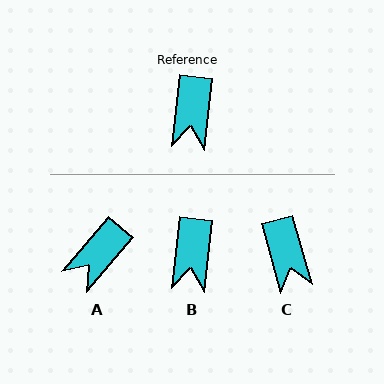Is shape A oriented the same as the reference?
No, it is off by about 34 degrees.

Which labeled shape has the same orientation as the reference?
B.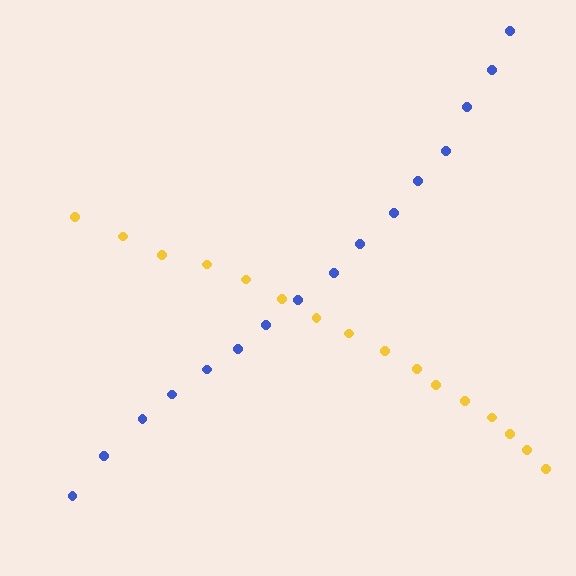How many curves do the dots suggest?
There are 2 distinct paths.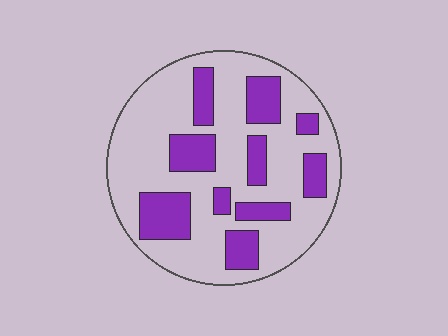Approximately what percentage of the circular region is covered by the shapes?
Approximately 30%.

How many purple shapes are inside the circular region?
10.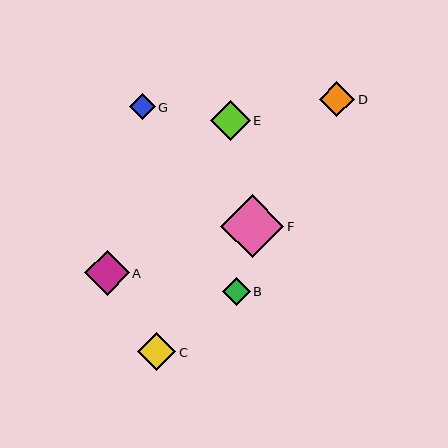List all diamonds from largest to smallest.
From largest to smallest: F, A, E, C, D, B, G.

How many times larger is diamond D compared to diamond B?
Diamond D is approximately 1.3 times the size of diamond B.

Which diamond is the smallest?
Diamond G is the smallest with a size of approximately 26 pixels.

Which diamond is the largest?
Diamond F is the largest with a size of approximately 63 pixels.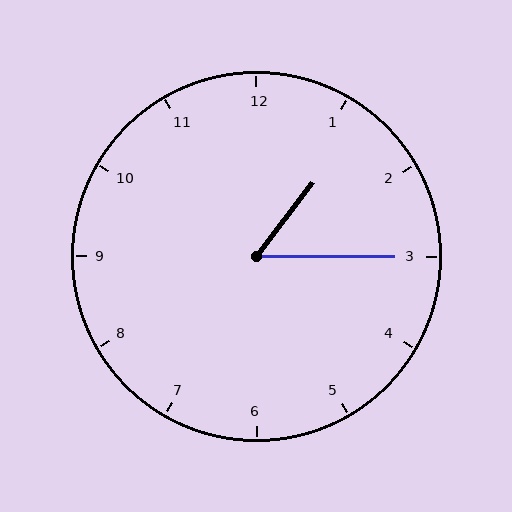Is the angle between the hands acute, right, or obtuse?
It is acute.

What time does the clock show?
1:15.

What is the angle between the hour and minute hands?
Approximately 52 degrees.